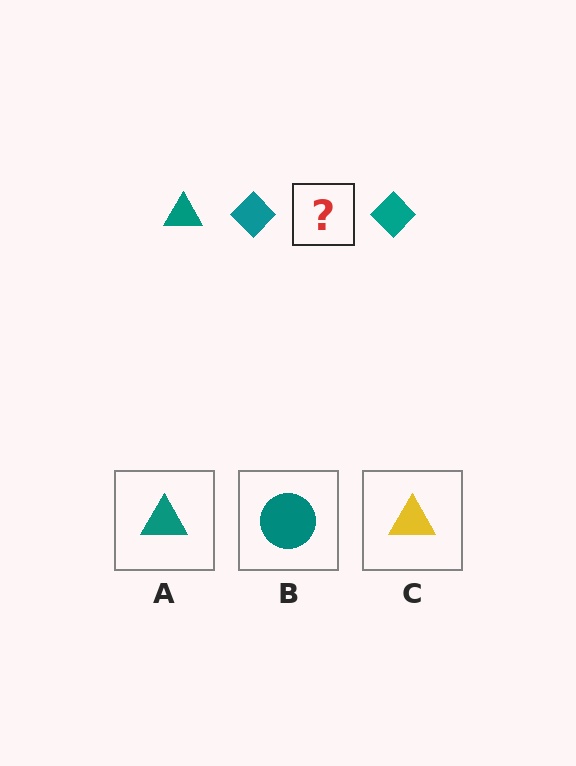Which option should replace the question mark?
Option A.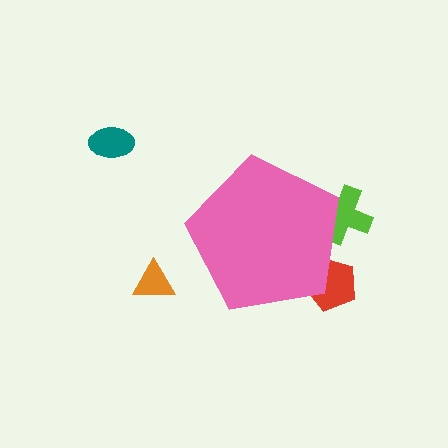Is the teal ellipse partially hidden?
No, the teal ellipse is fully visible.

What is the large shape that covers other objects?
A pink pentagon.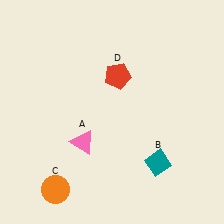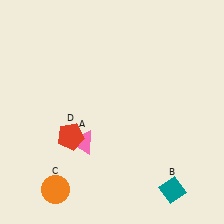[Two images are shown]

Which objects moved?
The objects that moved are: the teal diamond (B), the red pentagon (D).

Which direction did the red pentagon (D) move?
The red pentagon (D) moved down.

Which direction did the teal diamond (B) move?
The teal diamond (B) moved down.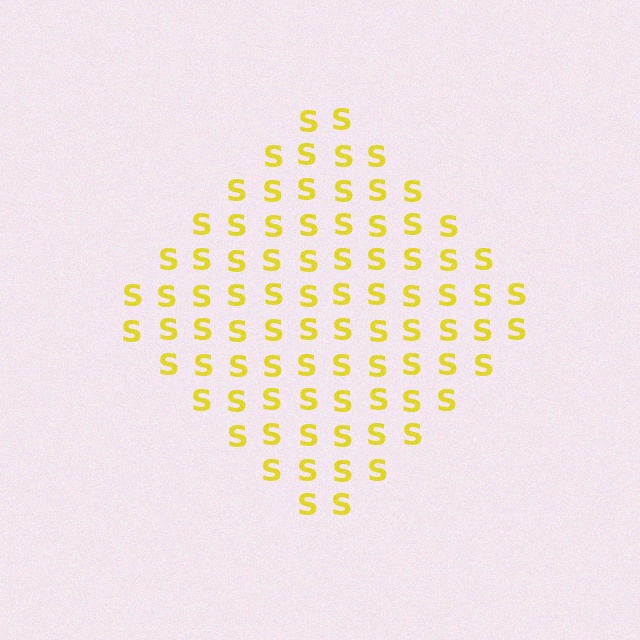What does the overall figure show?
The overall figure shows a diamond.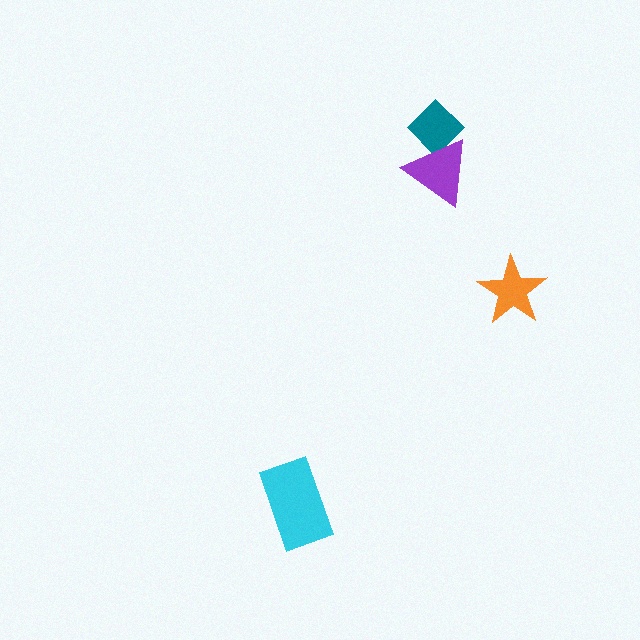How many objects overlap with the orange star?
0 objects overlap with the orange star.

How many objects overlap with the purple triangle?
1 object overlaps with the purple triangle.